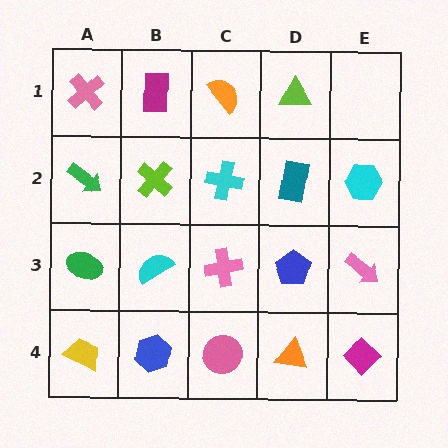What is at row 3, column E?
A pink arrow.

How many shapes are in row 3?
5 shapes.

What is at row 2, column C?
A cyan cross.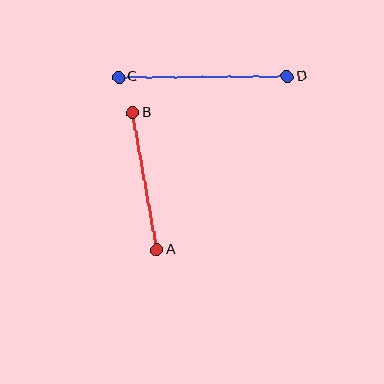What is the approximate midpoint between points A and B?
The midpoint is at approximately (145, 181) pixels.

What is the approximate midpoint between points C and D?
The midpoint is at approximately (203, 77) pixels.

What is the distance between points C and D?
The distance is approximately 169 pixels.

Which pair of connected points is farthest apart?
Points C and D are farthest apart.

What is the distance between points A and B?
The distance is approximately 139 pixels.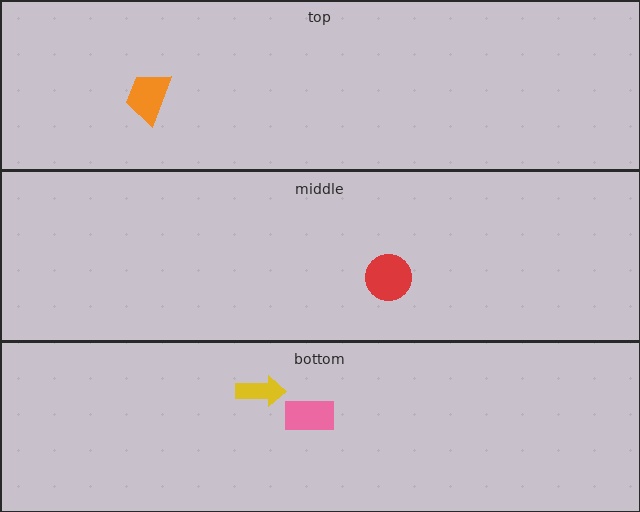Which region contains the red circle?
The middle region.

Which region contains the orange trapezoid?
The top region.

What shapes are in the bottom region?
The pink rectangle, the yellow arrow.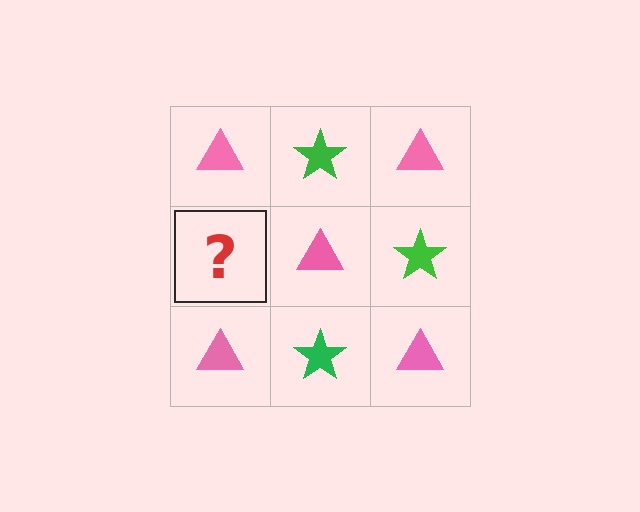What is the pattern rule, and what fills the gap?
The rule is that it alternates pink triangle and green star in a checkerboard pattern. The gap should be filled with a green star.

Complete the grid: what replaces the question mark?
The question mark should be replaced with a green star.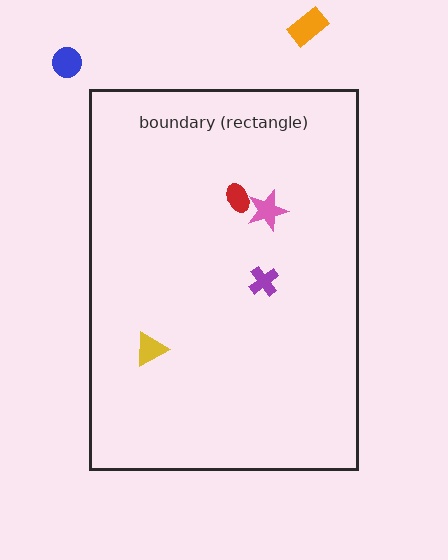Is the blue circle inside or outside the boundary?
Outside.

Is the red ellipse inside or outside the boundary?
Inside.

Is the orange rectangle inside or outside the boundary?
Outside.